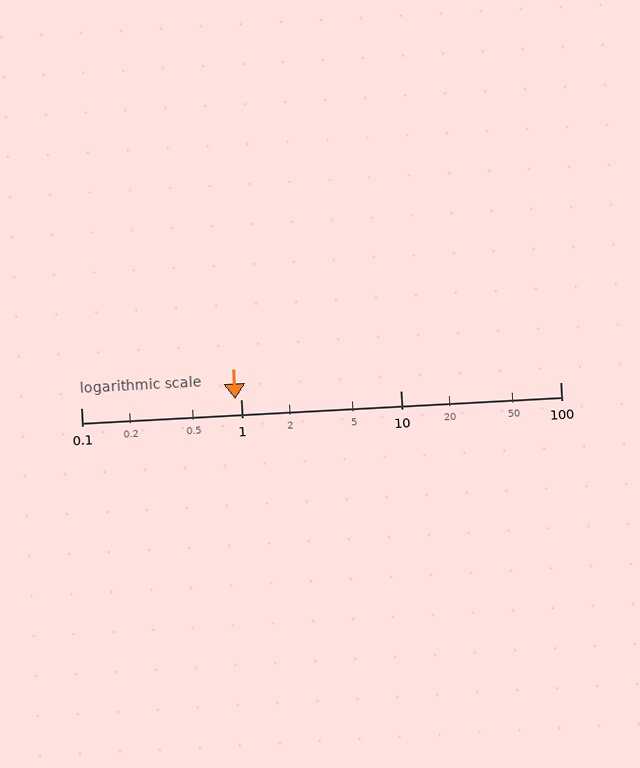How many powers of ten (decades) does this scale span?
The scale spans 3 decades, from 0.1 to 100.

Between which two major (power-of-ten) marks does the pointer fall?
The pointer is between 0.1 and 1.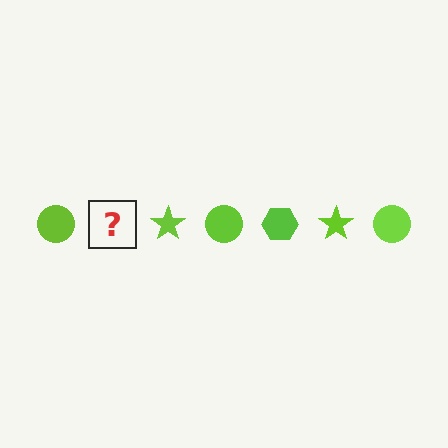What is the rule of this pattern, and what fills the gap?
The rule is that the pattern cycles through circle, hexagon, star shapes in lime. The gap should be filled with a lime hexagon.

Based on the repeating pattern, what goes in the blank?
The blank should be a lime hexagon.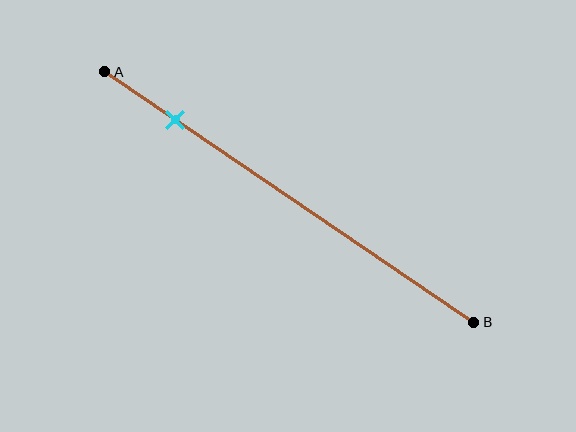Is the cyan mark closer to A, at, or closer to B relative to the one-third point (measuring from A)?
The cyan mark is closer to point A than the one-third point of segment AB.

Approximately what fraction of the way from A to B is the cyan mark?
The cyan mark is approximately 20% of the way from A to B.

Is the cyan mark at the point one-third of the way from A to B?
No, the mark is at about 20% from A, not at the 33% one-third point.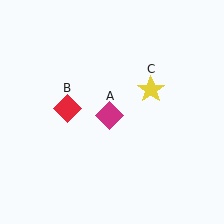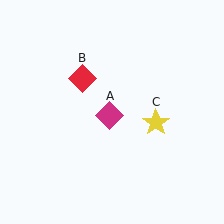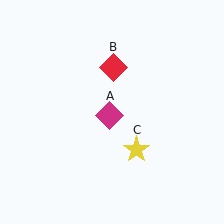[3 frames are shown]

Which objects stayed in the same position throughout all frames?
Magenta diamond (object A) remained stationary.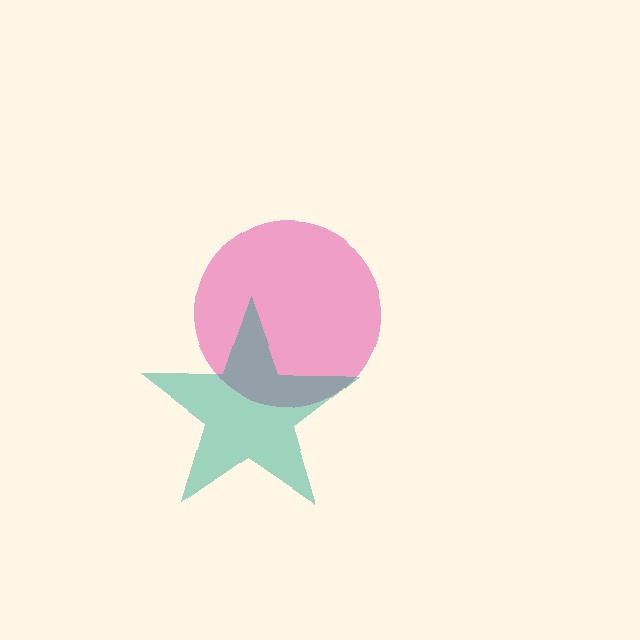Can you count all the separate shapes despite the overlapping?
Yes, there are 2 separate shapes.